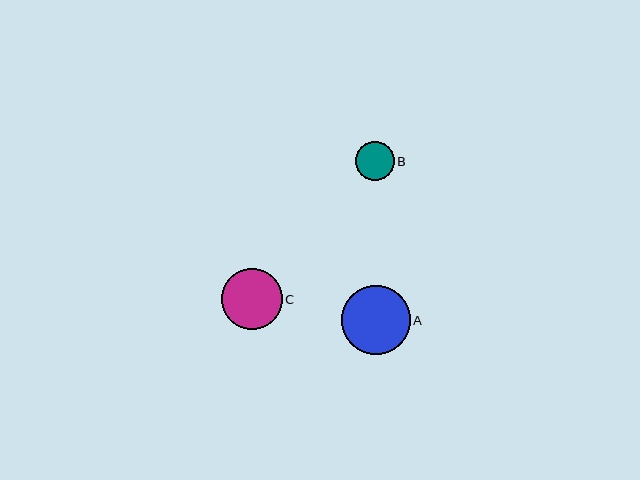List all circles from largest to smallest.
From largest to smallest: A, C, B.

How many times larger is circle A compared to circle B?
Circle A is approximately 1.8 times the size of circle B.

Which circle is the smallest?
Circle B is the smallest with a size of approximately 39 pixels.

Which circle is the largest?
Circle A is the largest with a size of approximately 68 pixels.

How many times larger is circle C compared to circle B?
Circle C is approximately 1.6 times the size of circle B.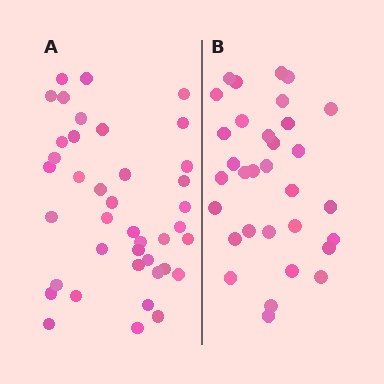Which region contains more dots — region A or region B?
Region A (the left region) has more dots.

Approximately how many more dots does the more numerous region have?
Region A has roughly 8 or so more dots than region B.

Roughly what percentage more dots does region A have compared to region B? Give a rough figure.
About 25% more.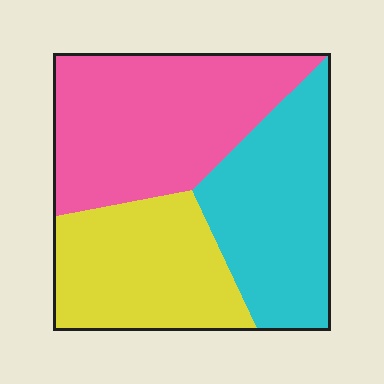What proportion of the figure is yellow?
Yellow takes up between a quarter and a half of the figure.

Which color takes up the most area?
Pink, at roughly 40%.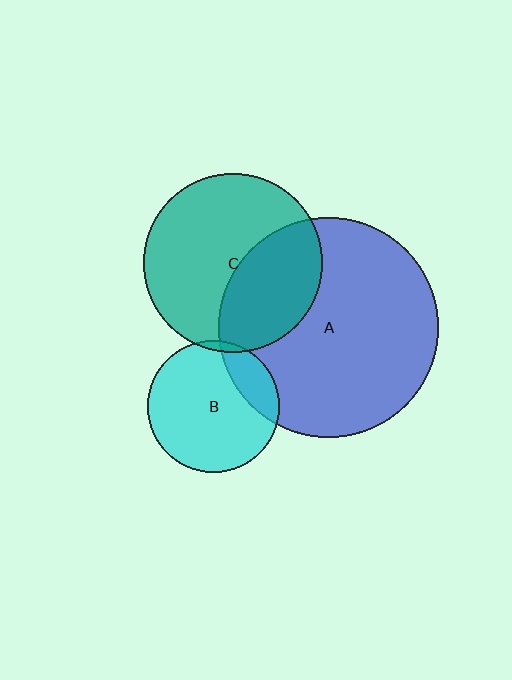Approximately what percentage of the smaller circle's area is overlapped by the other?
Approximately 40%.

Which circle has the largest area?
Circle A (blue).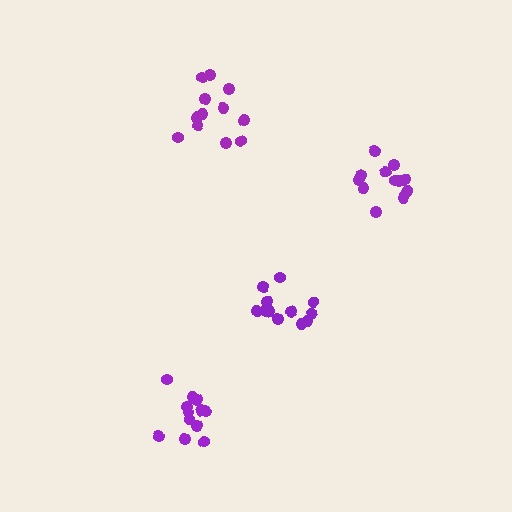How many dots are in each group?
Group 1: 12 dots, Group 2: 12 dots, Group 3: 13 dots, Group 4: 12 dots (49 total).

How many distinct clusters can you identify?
There are 4 distinct clusters.